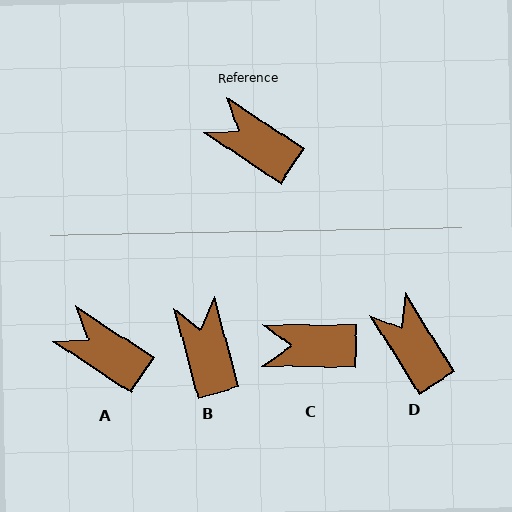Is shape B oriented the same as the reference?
No, it is off by about 41 degrees.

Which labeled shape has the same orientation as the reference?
A.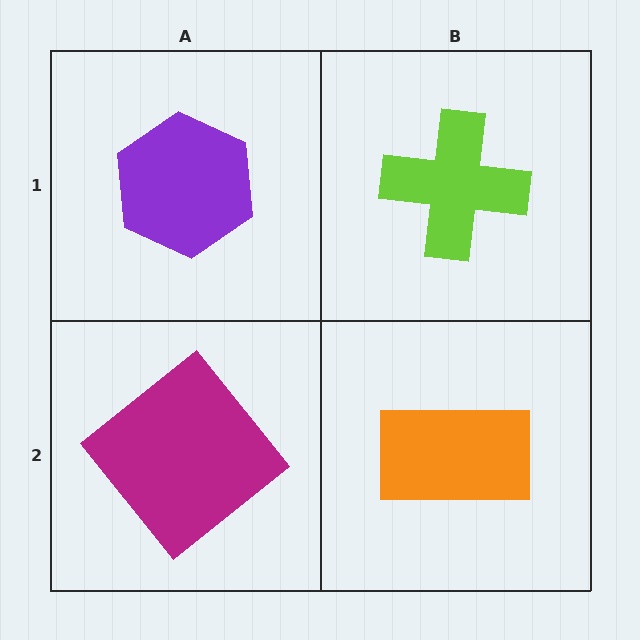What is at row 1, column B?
A lime cross.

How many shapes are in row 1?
2 shapes.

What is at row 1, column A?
A purple hexagon.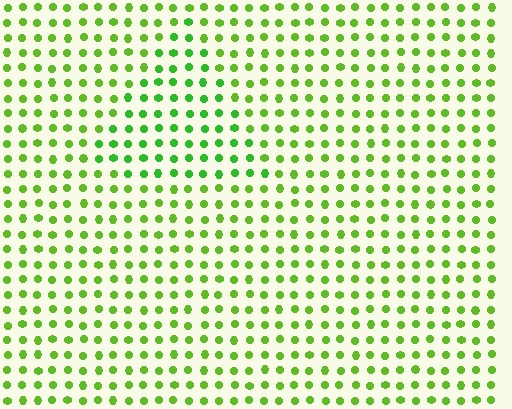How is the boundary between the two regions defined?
The boundary is defined purely by a slight shift in hue (about 21 degrees). Spacing, size, and orientation are identical on both sides.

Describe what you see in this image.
The image is filled with small lime elements in a uniform arrangement. A triangle-shaped region is visible where the elements are tinted to a slightly different hue, forming a subtle color boundary.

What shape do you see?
I see a triangle.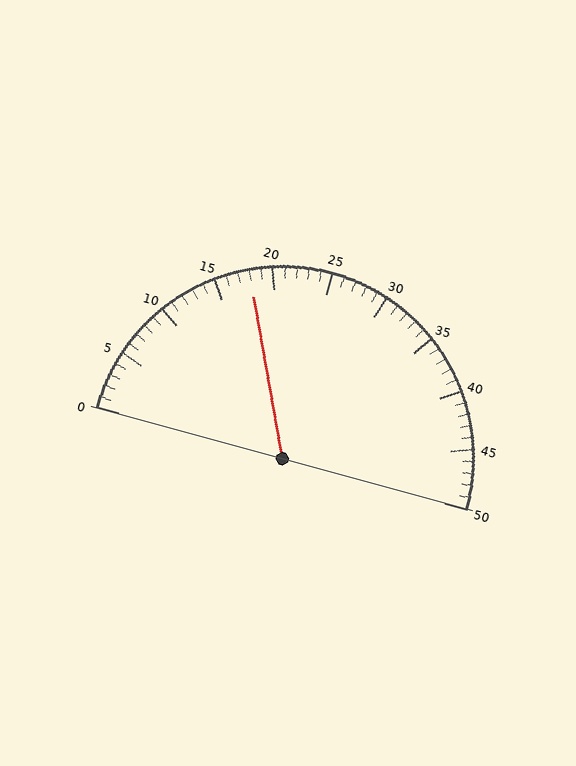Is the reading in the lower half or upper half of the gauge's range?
The reading is in the lower half of the range (0 to 50).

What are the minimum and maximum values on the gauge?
The gauge ranges from 0 to 50.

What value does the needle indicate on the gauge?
The needle indicates approximately 18.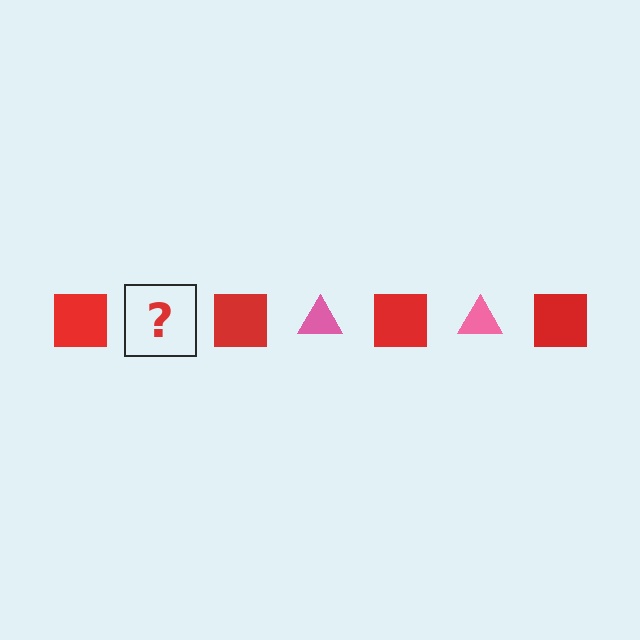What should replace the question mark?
The question mark should be replaced with a pink triangle.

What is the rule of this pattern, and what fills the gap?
The rule is that the pattern alternates between red square and pink triangle. The gap should be filled with a pink triangle.